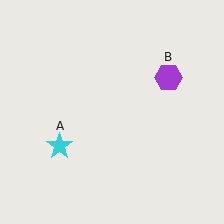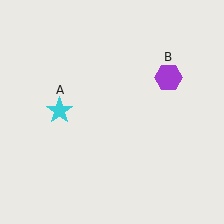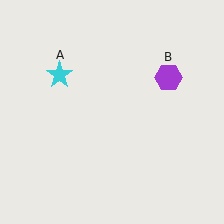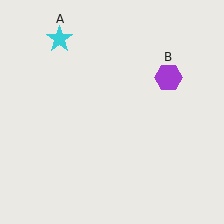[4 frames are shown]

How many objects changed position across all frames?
1 object changed position: cyan star (object A).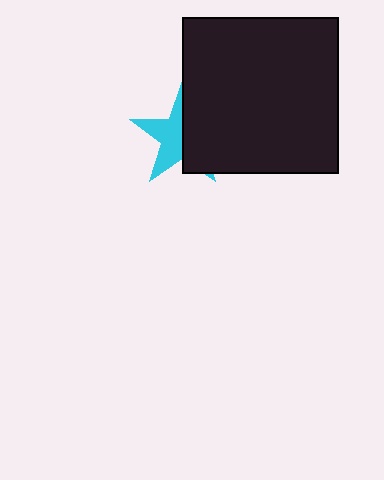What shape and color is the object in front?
The object in front is a black square.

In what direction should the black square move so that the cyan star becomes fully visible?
The black square should move right. That is the shortest direction to clear the overlap and leave the cyan star fully visible.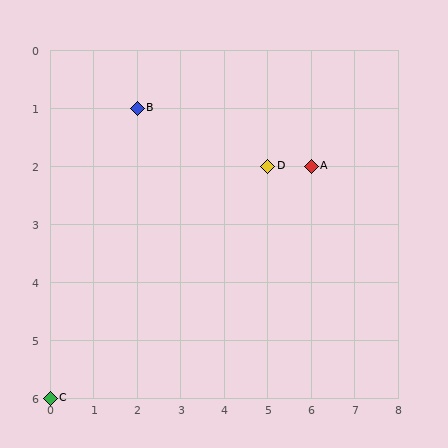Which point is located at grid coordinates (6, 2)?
Point A is at (6, 2).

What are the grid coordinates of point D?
Point D is at grid coordinates (5, 2).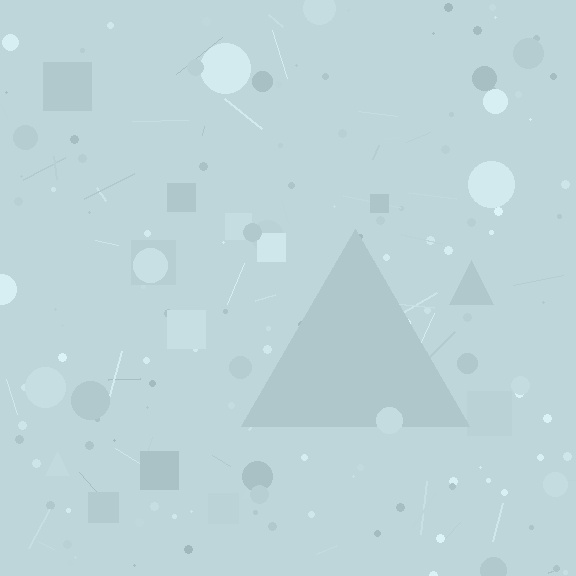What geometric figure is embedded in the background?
A triangle is embedded in the background.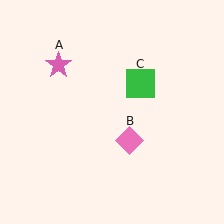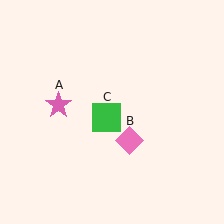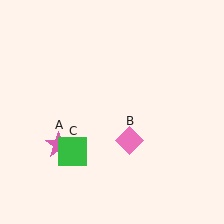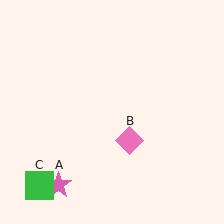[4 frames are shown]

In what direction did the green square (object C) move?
The green square (object C) moved down and to the left.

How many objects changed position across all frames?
2 objects changed position: pink star (object A), green square (object C).